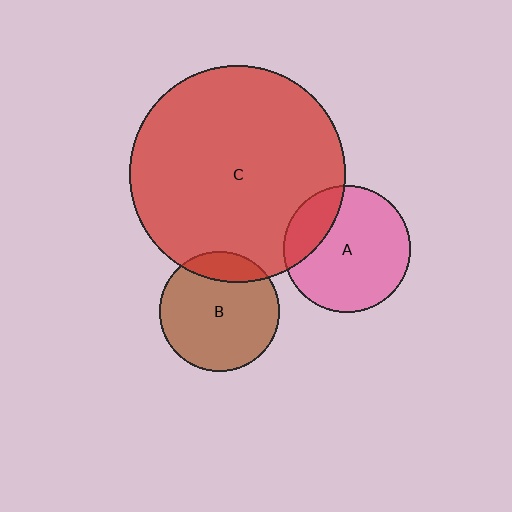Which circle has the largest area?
Circle C (red).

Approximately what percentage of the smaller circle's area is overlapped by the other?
Approximately 20%.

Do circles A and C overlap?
Yes.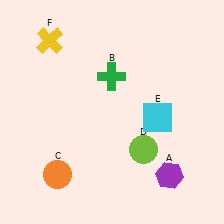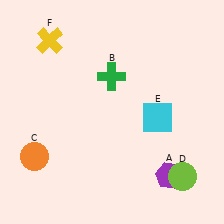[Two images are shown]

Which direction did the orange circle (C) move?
The orange circle (C) moved left.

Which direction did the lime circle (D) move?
The lime circle (D) moved right.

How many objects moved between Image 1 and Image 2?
2 objects moved between the two images.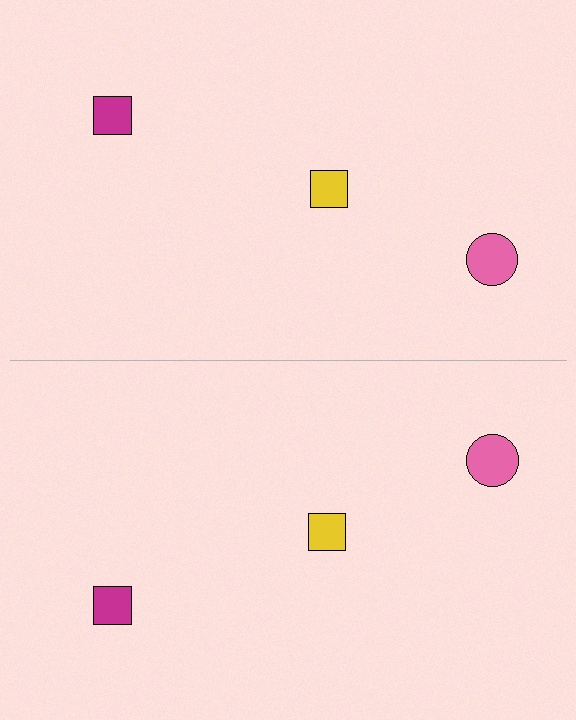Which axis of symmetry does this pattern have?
The pattern has a horizontal axis of symmetry running through the center of the image.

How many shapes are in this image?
There are 6 shapes in this image.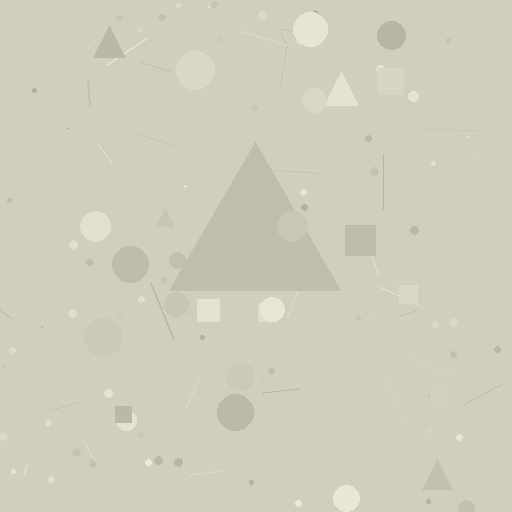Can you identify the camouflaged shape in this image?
The camouflaged shape is a triangle.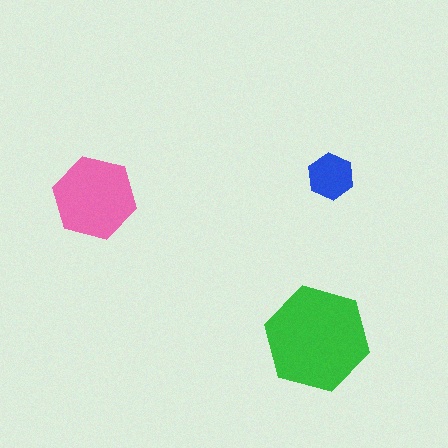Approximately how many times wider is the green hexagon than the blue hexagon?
About 2.5 times wider.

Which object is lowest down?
The green hexagon is bottommost.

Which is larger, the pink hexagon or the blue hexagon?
The pink one.